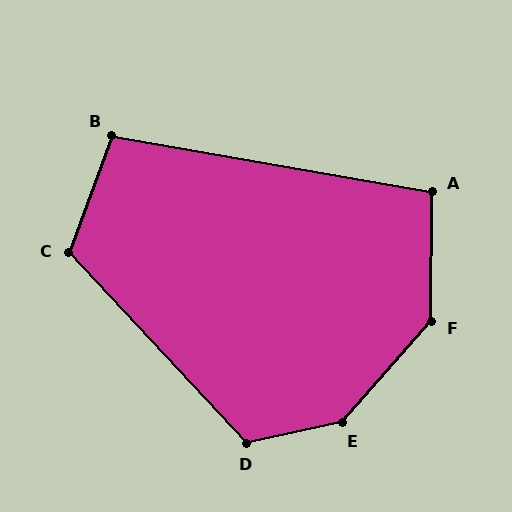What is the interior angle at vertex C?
Approximately 117 degrees (obtuse).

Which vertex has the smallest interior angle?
A, at approximately 100 degrees.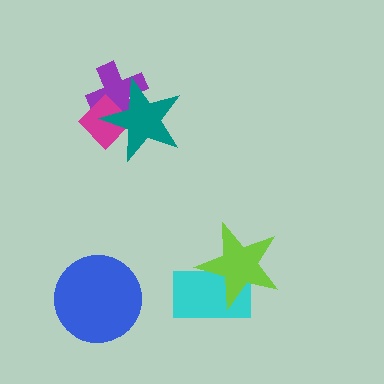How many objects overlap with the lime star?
1 object overlaps with the lime star.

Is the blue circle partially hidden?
No, no other shape covers it.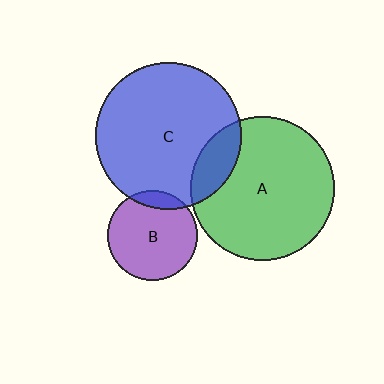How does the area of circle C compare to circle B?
Approximately 2.6 times.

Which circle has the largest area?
Circle C (blue).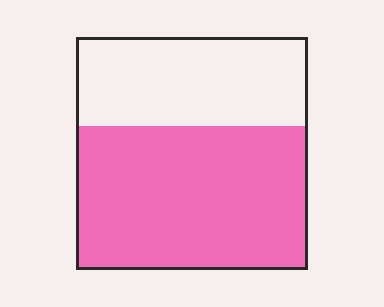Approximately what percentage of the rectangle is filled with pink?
Approximately 60%.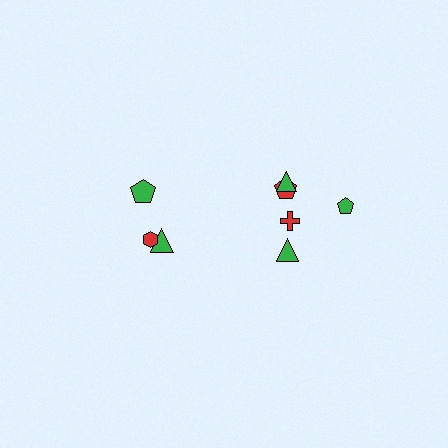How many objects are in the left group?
There are 3 objects.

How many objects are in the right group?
There are 5 objects.